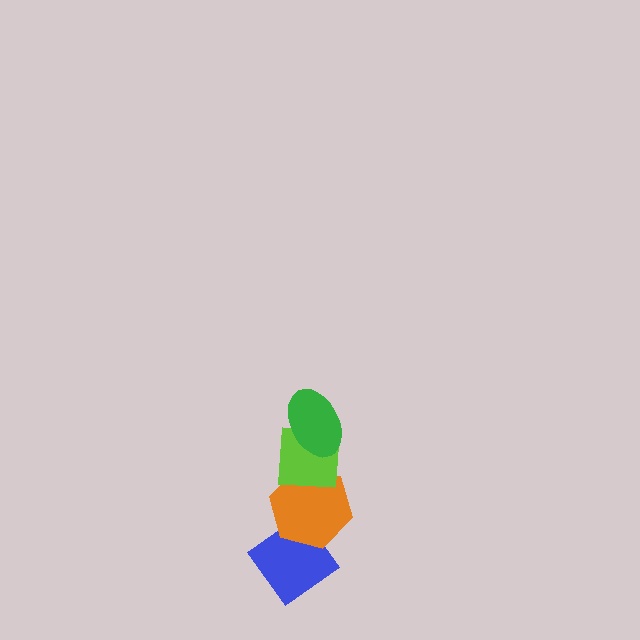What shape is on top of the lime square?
The green ellipse is on top of the lime square.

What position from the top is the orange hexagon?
The orange hexagon is 3rd from the top.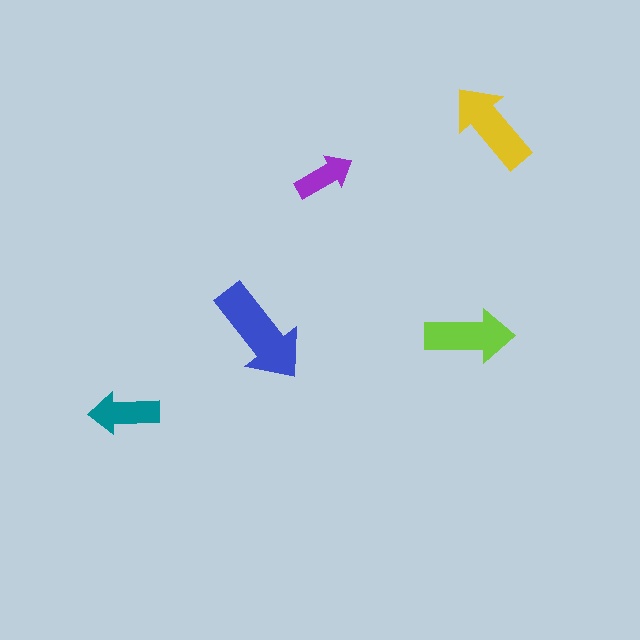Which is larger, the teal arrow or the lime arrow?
The lime one.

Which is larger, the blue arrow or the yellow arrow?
The blue one.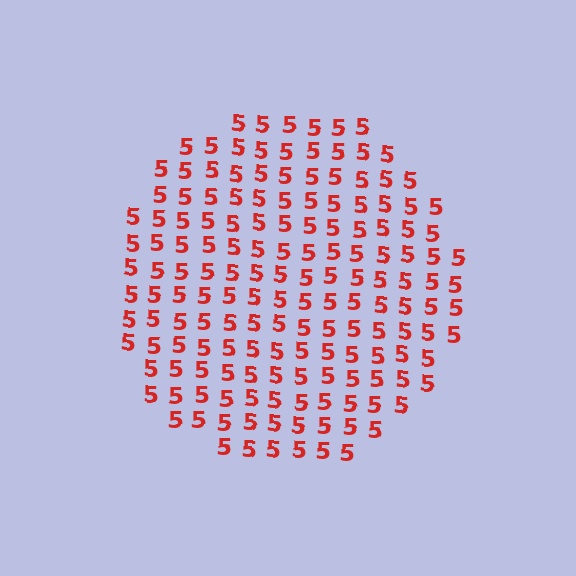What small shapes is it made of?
It is made of small digit 5's.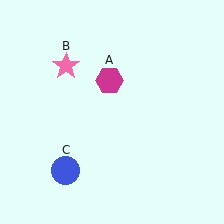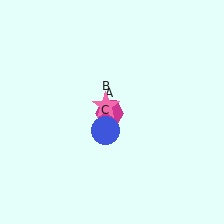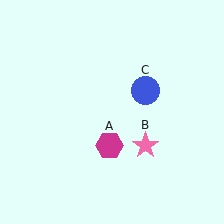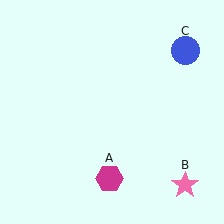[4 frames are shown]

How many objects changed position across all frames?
3 objects changed position: magenta hexagon (object A), pink star (object B), blue circle (object C).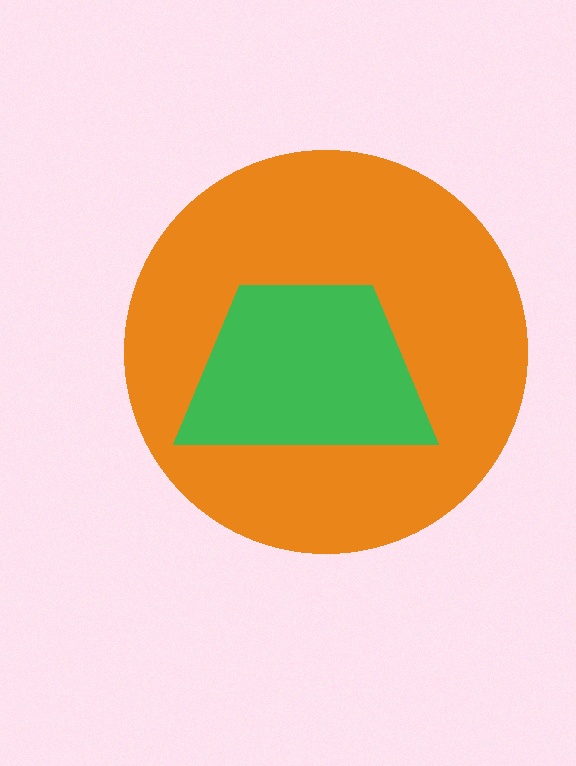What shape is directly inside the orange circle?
The green trapezoid.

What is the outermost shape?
The orange circle.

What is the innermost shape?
The green trapezoid.